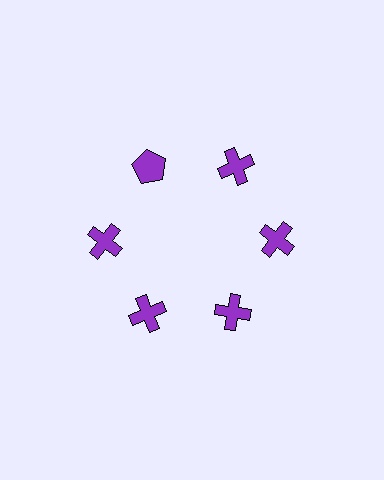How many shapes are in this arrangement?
There are 6 shapes arranged in a ring pattern.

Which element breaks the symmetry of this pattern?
The purple pentagon at roughly the 11 o'clock position breaks the symmetry. All other shapes are purple crosses.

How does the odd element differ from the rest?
It has a different shape: pentagon instead of cross.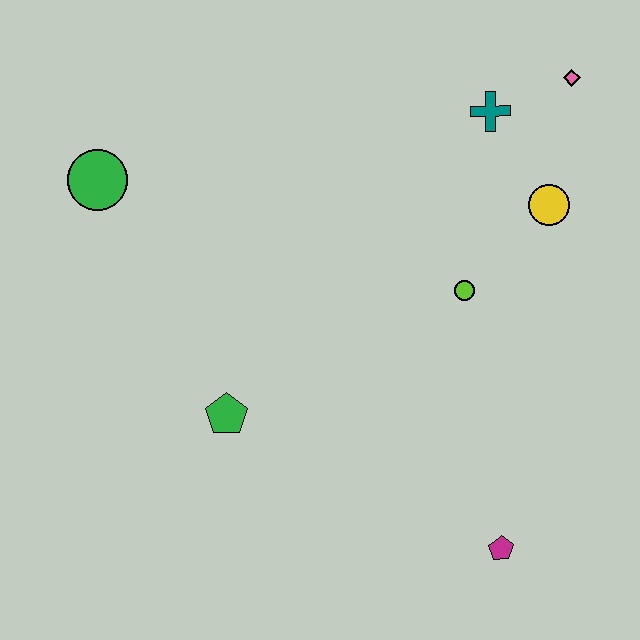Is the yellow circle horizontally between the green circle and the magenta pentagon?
No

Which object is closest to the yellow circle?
The teal cross is closest to the yellow circle.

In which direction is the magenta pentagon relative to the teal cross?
The magenta pentagon is below the teal cross.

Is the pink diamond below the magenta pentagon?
No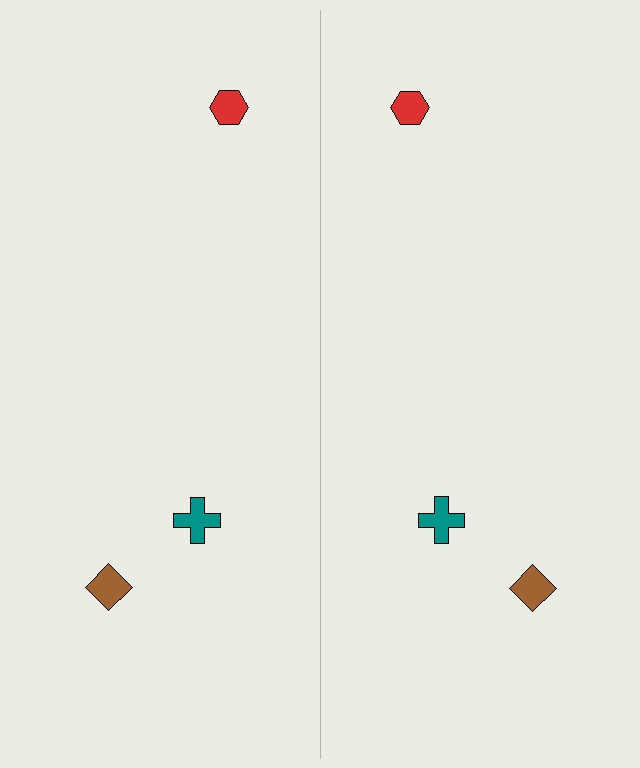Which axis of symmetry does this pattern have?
The pattern has a vertical axis of symmetry running through the center of the image.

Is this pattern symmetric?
Yes, this pattern has bilateral (reflection) symmetry.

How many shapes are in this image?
There are 6 shapes in this image.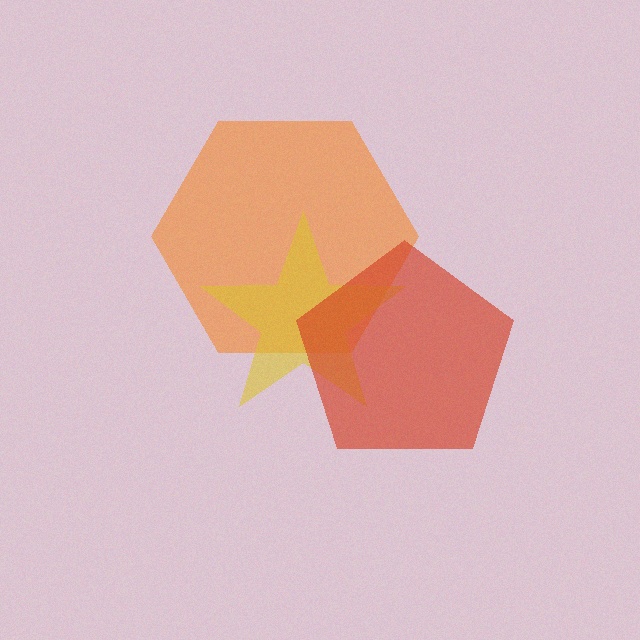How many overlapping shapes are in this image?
There are 3 overlapping shapes in the image.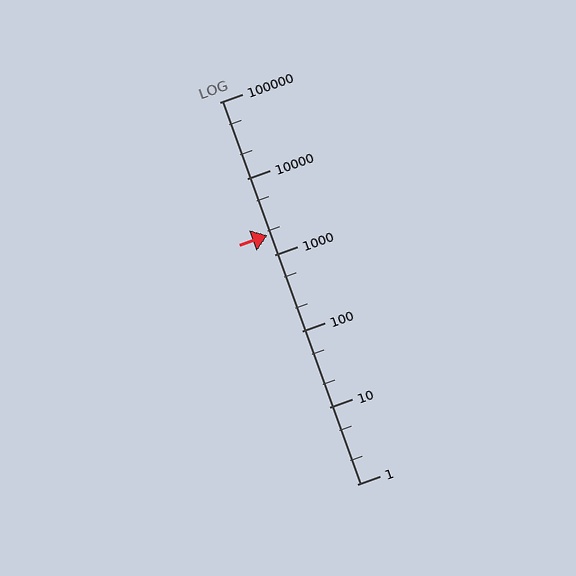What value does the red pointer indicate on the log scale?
The pointer indicates approximately 1800.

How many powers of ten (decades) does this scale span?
The scale spans 5 decades, from 1 to 100000.